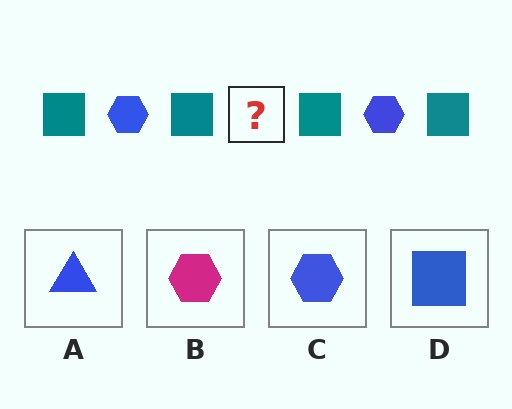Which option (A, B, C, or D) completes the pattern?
C.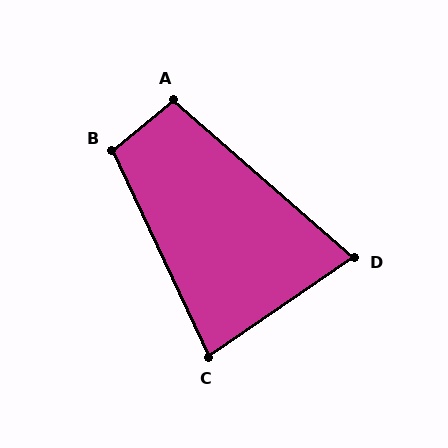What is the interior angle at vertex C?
Approximately 81 degrees (acute).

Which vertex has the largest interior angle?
B, at approximately 104 degrees.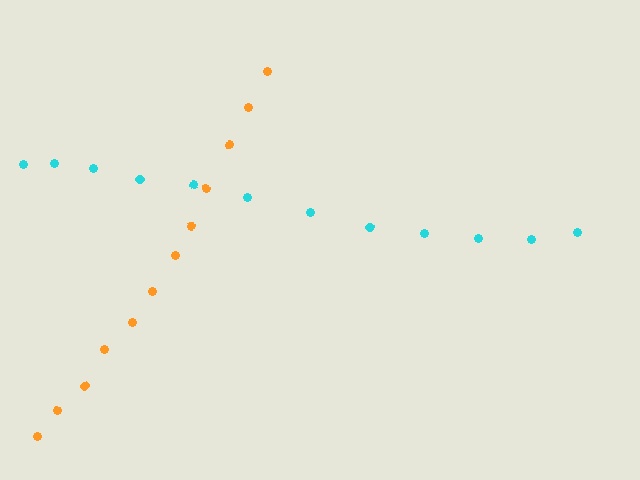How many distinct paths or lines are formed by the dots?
There are 2 distinct paths.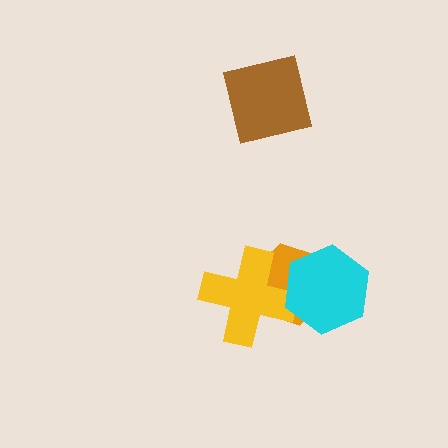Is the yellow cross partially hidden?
Yes, it is partially covered by another shape.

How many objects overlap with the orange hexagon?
2 objects overlap with the orange hexagon.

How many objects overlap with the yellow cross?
2 objects overlap with the yellow cross.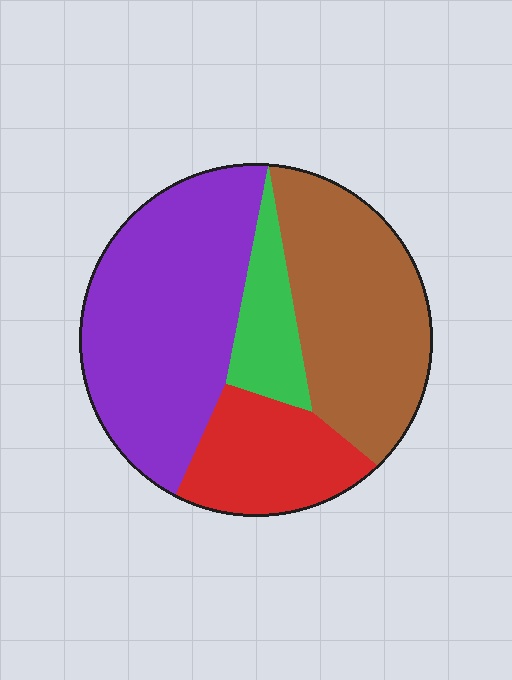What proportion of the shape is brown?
Brown takes up between a quarter and a half of the shape.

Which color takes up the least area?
Green, at roughly 10%.